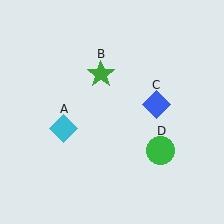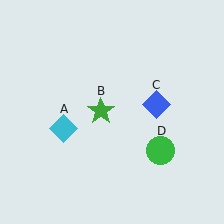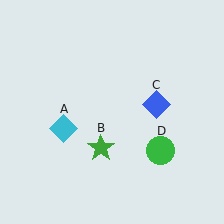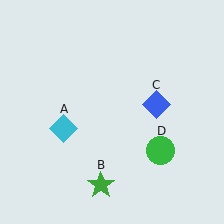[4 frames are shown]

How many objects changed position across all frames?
1 object changed position: green star (object B).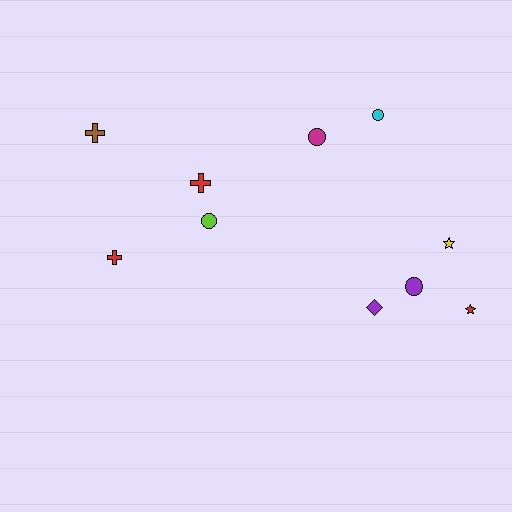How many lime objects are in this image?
There is 1 lime object.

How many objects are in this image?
There are 10 objects.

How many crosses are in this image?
There are 3 crosses.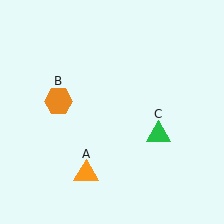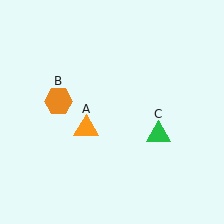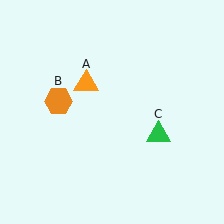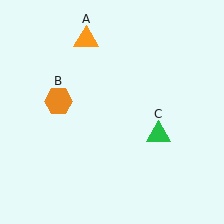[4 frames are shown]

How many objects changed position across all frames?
1 object changed position: orange triangle (object A).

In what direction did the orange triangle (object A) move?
The orange triangle (object A) moved up.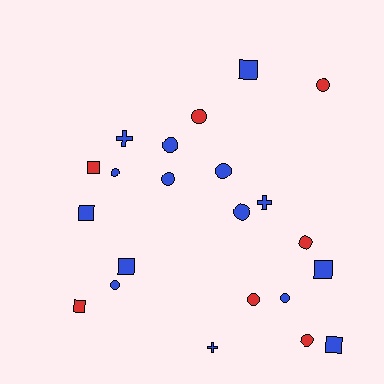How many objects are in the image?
There are 22 objects.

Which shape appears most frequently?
Circle, with 12 objects.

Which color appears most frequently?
Blue, with 15 objects.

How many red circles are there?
There are 5 red circles.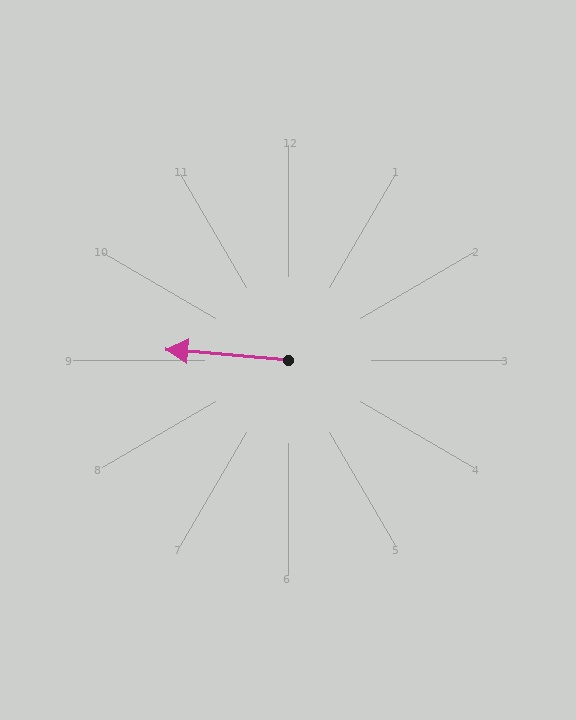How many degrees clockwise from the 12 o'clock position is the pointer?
Approximately 275 degrees.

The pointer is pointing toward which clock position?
Roughly 9 o'clock.